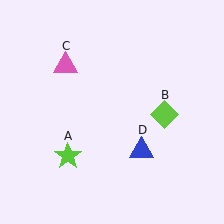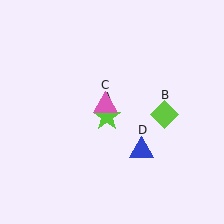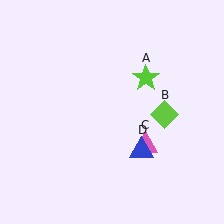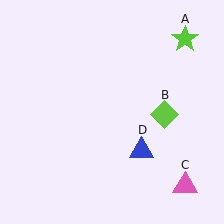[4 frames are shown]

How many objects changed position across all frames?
2 objects changed position: lime star (object A), pink triangle (object C).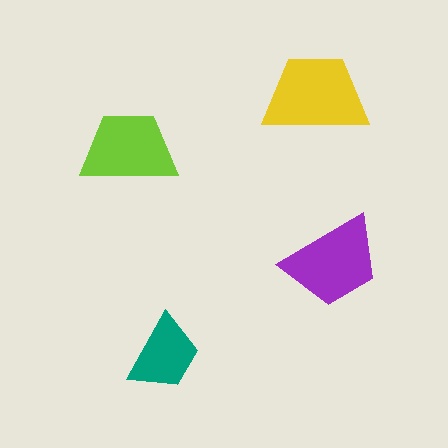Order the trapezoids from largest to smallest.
the yellow one, the purple one, the lime one, the teal one.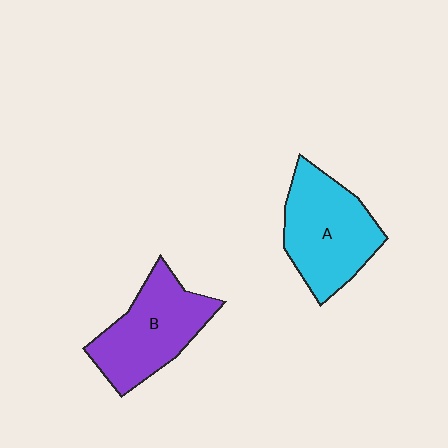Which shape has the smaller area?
Shape B (purple).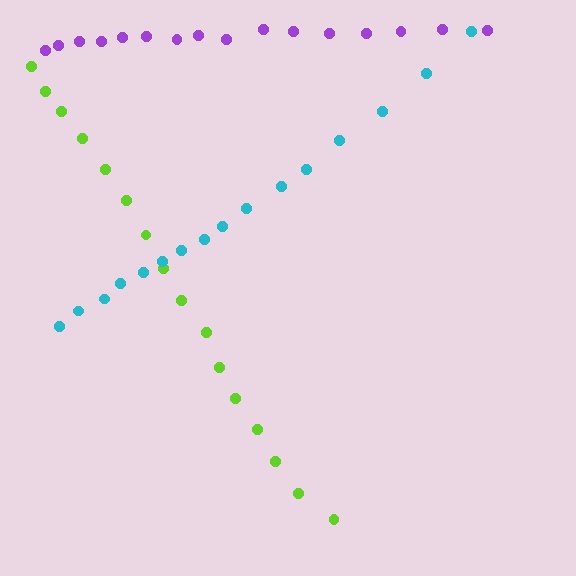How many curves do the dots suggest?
There are 3 distinct paths.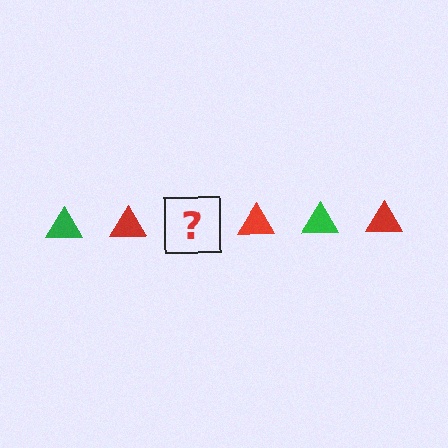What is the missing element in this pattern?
The missing element is a green triangle.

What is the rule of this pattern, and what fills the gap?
The rule is that the pattern cycles through green, red triangles. The gap should be filled with a green triangle.